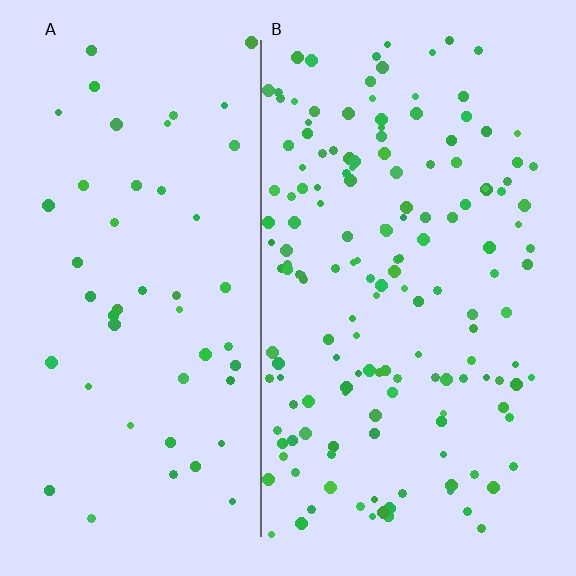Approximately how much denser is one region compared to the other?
Approximately 3.2× — region B over region A.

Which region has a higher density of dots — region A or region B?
B (the right).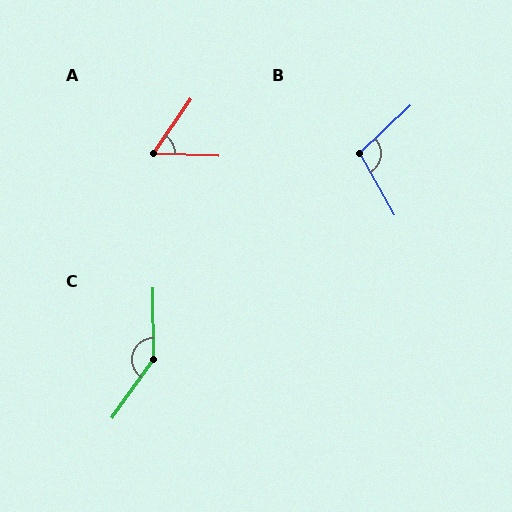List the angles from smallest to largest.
A (58°), B (104°), C (144°).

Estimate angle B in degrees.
Approximately 104 degrees.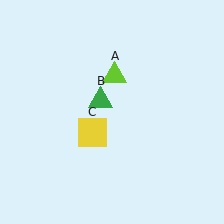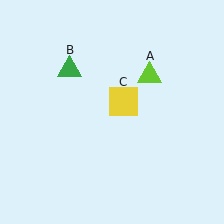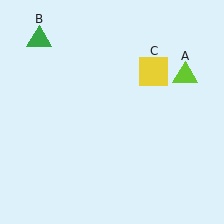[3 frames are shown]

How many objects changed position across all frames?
3 objects changed position: lime triangle (object A), green triangle (object B), yellow square (object C).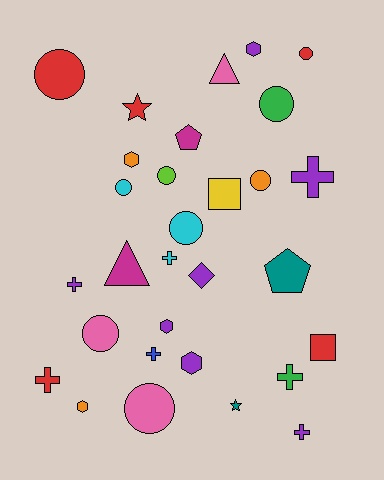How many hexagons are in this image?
There are 5 hexagons.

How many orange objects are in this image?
There are 3 orange objects.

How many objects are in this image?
There are 30 objects.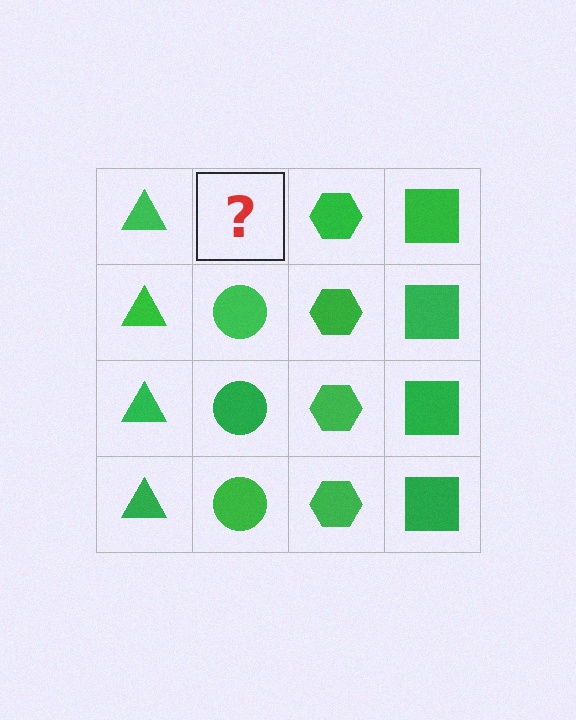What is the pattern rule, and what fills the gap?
The rule is that each column has a consistent shape. The gap should be filled with a green circle.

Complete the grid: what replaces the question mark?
The question mark should be replaced with a green circle.